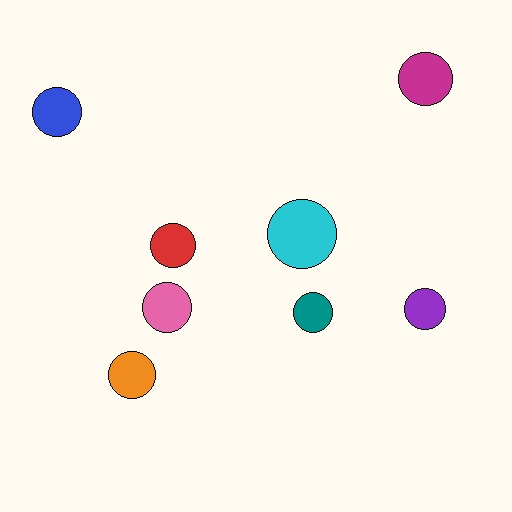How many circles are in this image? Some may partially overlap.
There are 8 circles.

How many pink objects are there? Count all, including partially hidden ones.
There is 1 pink object.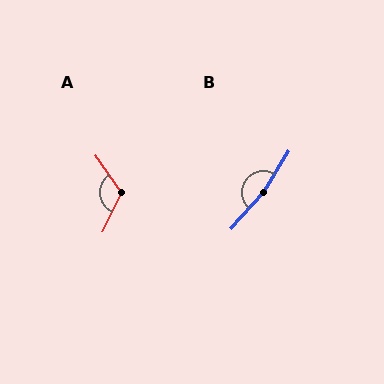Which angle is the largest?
B, at approximately 170 degrees.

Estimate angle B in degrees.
Approximately 170 degrees.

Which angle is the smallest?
A, at approximately 119 degrees.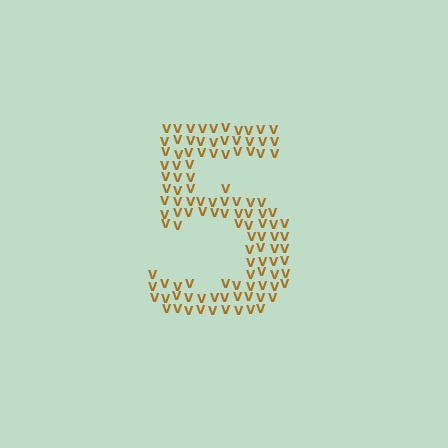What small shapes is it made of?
It is made of small letter V's.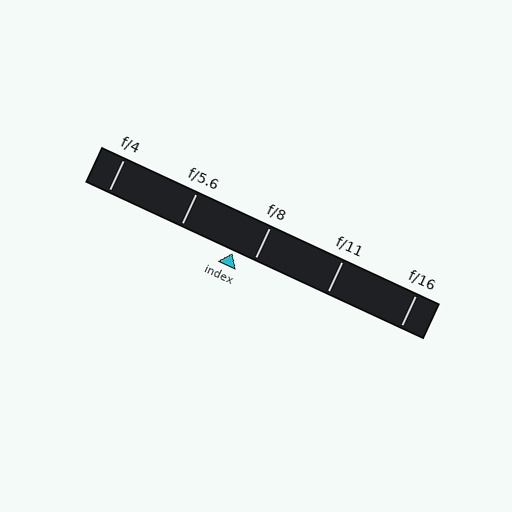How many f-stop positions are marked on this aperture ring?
There are 5 f-stop positions marked.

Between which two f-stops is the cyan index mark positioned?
The index mark is between f/5.6 and f/8.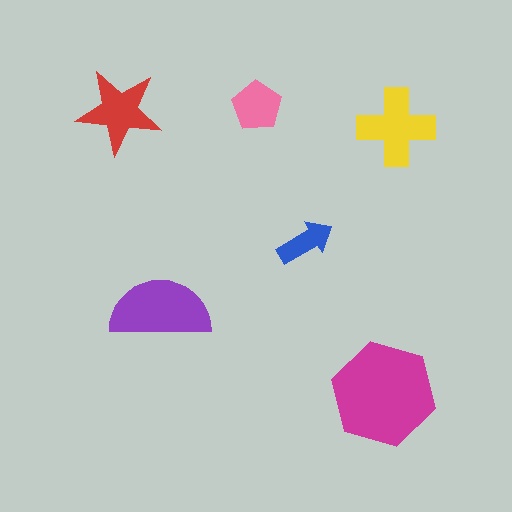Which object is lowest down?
The magenta hexagon is bottommost.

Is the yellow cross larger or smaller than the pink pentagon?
Larger.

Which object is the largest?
The magenta hexagon.